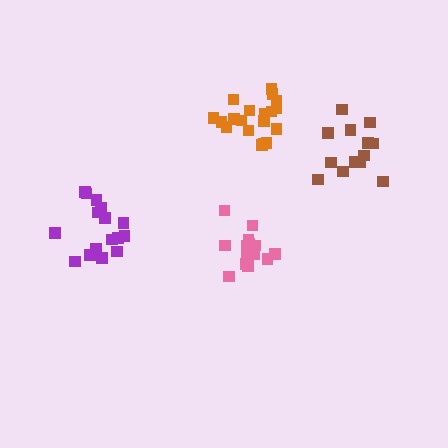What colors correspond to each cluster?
The clusters are colored: brown, purple, pink, orange.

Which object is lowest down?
The pink cluster is bottommost.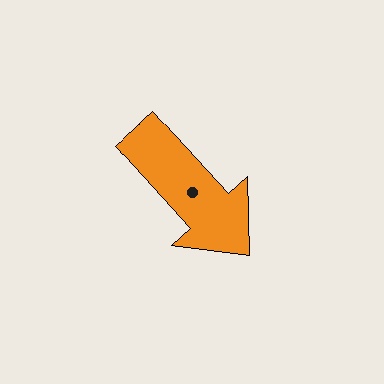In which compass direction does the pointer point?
Southeast.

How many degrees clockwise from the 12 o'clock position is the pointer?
Approximately 138 degrees.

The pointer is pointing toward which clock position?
Roughly 5 o'clock.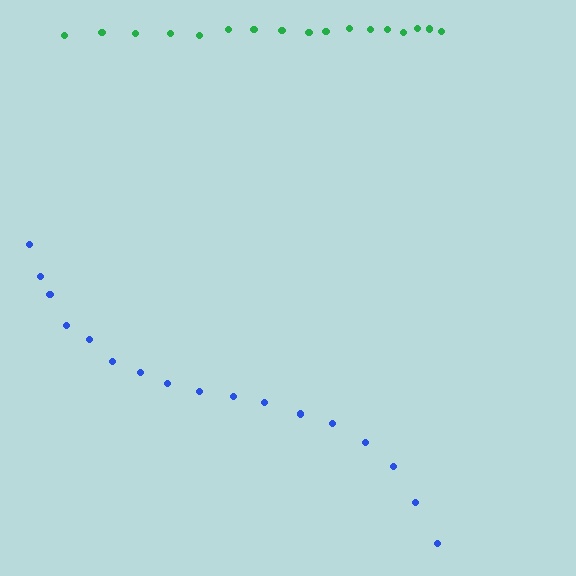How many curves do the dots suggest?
There are 2 distinct paths.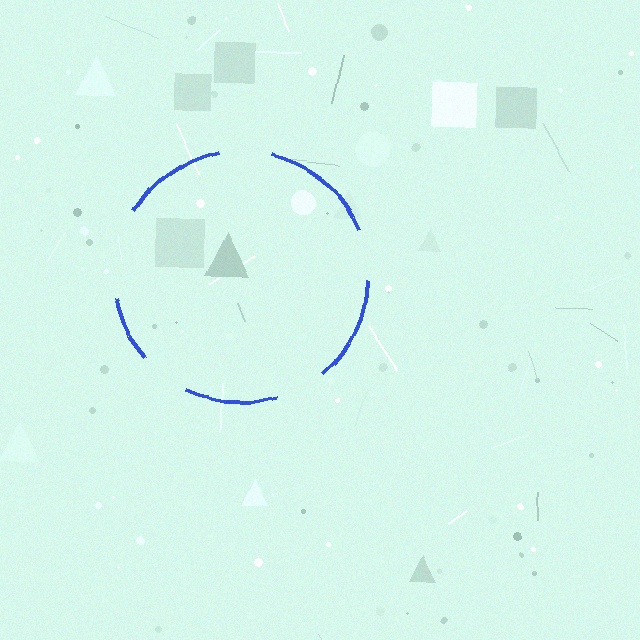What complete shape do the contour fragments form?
The contour fragments form a circle.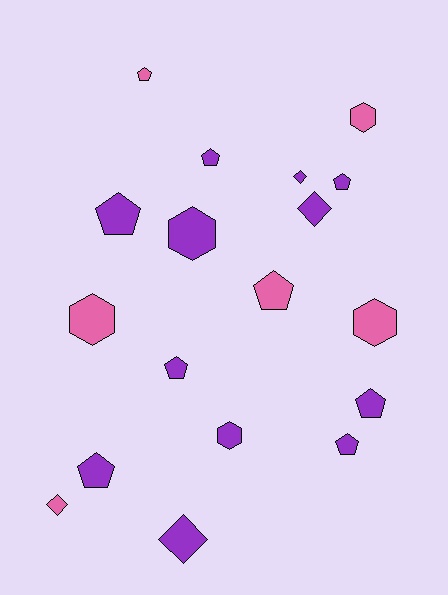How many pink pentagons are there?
There are 2 pink pentagons.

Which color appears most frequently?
Purple, with 12 objects.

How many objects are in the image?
There are 18 objects.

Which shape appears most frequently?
Pentagon, with 9 objects.